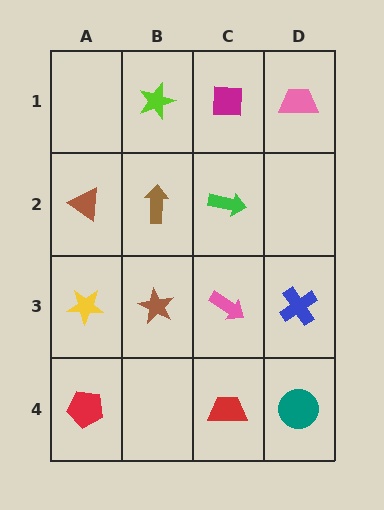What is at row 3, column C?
A pink arrow.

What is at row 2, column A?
A brown triangle.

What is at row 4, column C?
A red trapezoid.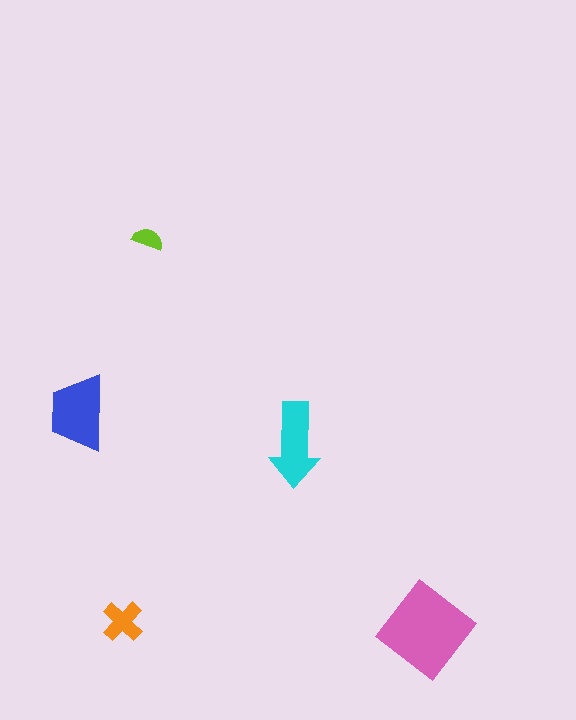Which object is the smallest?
The lime semicircle.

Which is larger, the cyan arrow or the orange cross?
The cyan arrow.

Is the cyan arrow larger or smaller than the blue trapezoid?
Smaller.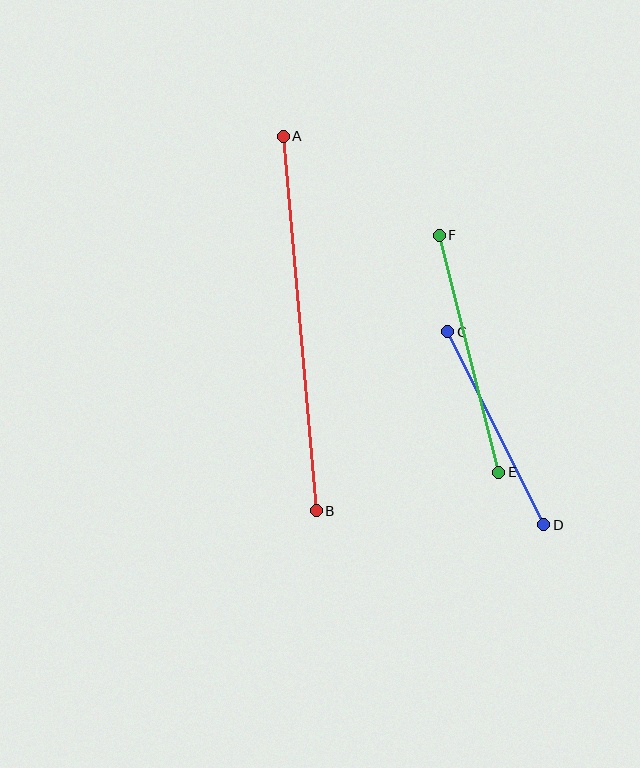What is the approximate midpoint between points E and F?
The midpoint is at approximately (469, 354) pixels.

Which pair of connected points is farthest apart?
Points A and B are farthest apart.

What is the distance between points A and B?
The distance is approximately 376 pixels.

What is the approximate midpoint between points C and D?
The midpoint is at approximately (496, 428) pixels.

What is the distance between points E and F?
The distance is approximately 244 pixels.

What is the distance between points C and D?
The distance is approximately 216 pixels.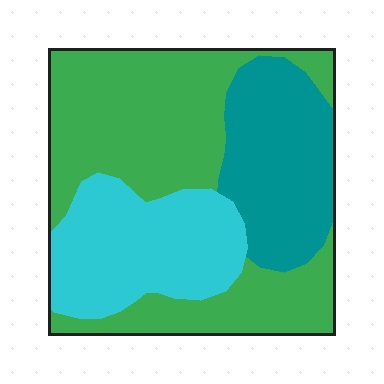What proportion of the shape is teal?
Teal covers 24% of the shape.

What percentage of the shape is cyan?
Cyan covers 26% of the shape.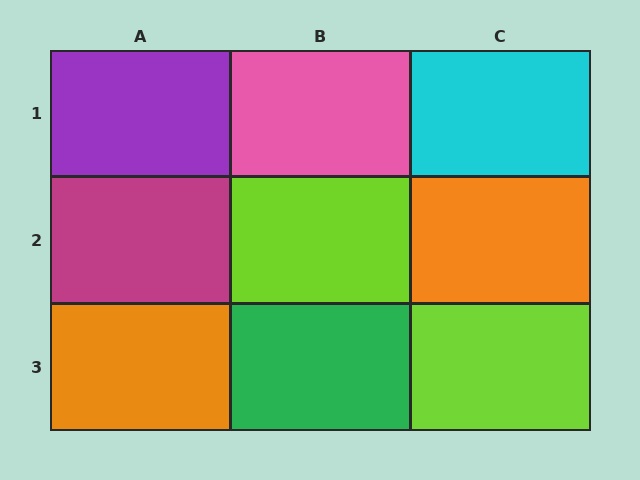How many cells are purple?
1 cell is purple.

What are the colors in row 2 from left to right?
Magenta, lime, orange.